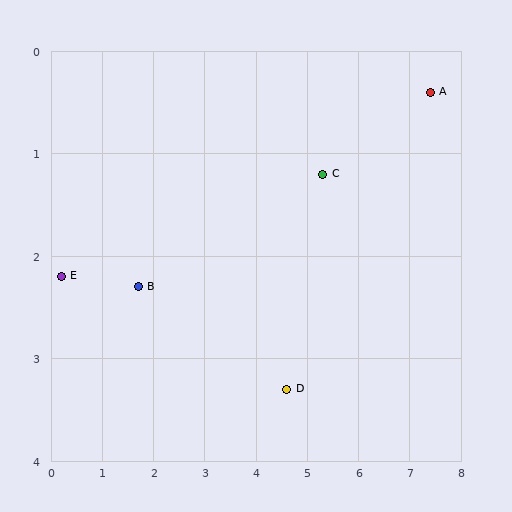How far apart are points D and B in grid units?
Points D and B are about 3.1 grid units apart.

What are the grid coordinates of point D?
Point D is at approximately (4.6, 3.3).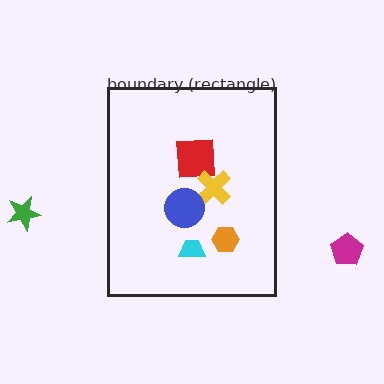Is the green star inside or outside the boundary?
Outside.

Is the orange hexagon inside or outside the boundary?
Inside.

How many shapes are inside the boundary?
5 inside, 2 outside.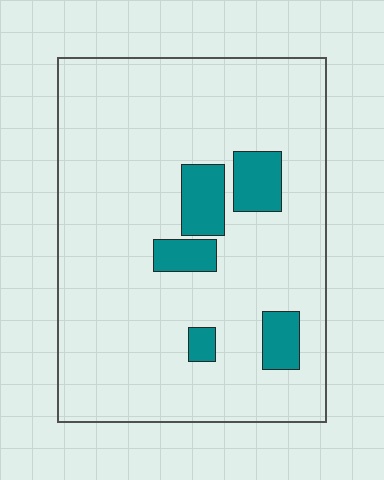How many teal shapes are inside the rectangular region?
5.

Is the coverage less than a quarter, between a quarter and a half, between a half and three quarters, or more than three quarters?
Less than a quarter.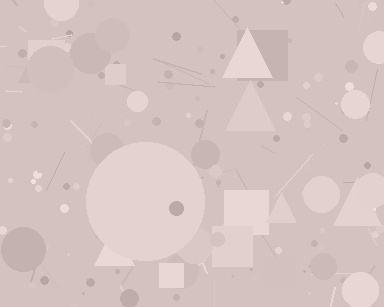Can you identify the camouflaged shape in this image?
The camouflaged shape is a circle.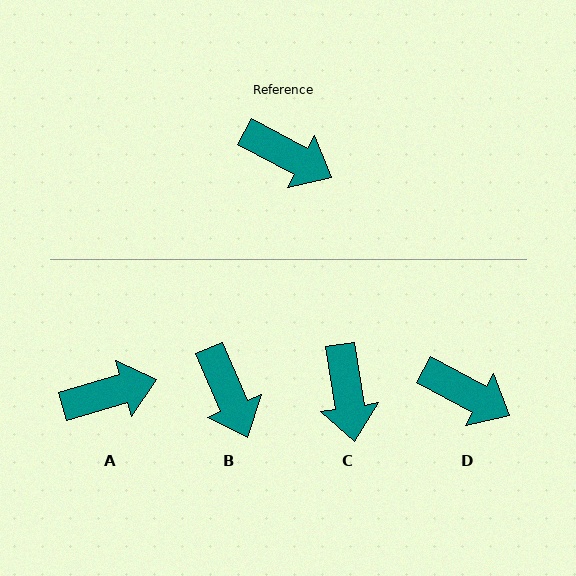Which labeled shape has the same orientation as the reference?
D.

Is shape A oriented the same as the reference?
No, it is off by about 44 degrees.